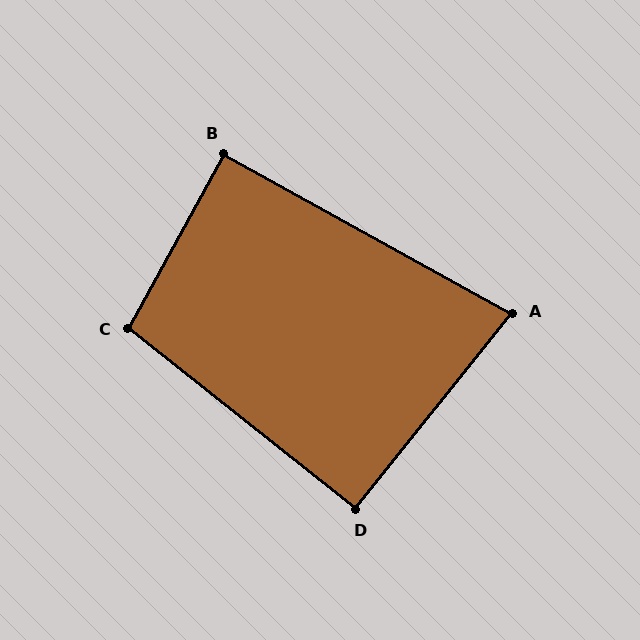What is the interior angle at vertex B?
Approximately 90 degrees (approximately right).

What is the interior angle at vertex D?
Approximately 90 degrees (approximately right).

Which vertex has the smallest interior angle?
A, at approximately 80 degrees.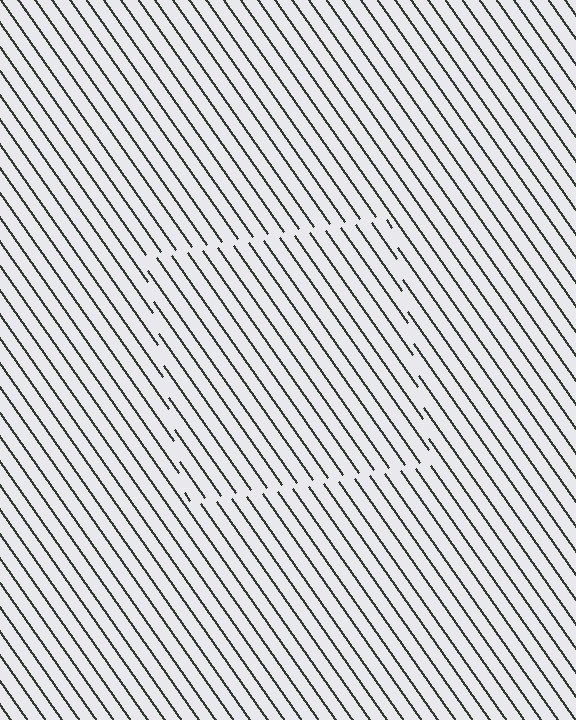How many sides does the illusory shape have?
4 sides — the line-ends trace a square.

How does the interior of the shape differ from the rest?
The interior of the shape contains the same grating, shifted by half a period — the contour is defined by the phase discontinuity where line-ends from the inner and outer gratings abut.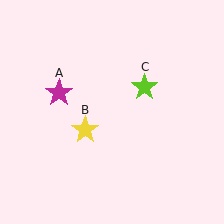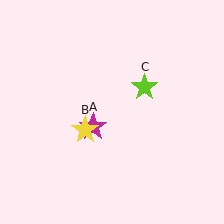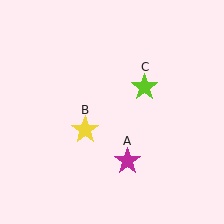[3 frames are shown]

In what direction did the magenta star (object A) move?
The magenta star (object A) moved down and to the right.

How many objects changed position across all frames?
1 object changed position: magenta star (object A).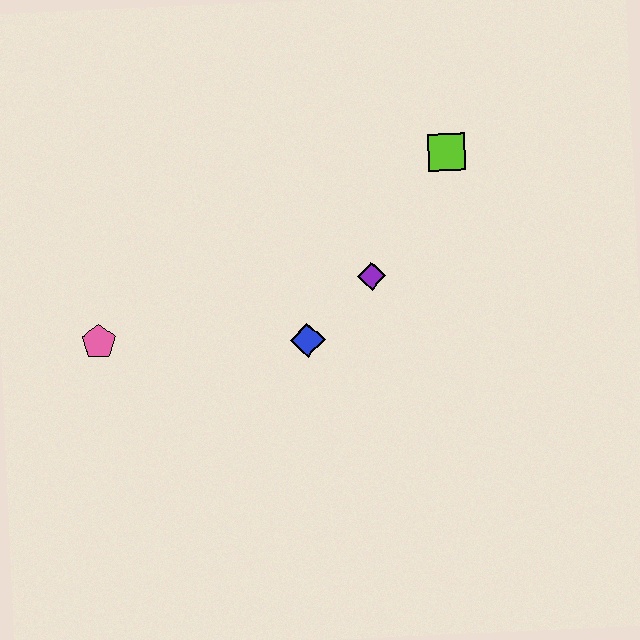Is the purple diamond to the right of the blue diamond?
Yes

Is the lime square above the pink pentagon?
Yes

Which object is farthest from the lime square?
The pink pentagon is farthest from the lime square.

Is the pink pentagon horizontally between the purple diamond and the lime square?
No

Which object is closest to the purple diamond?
The blue diamond is closest to the purple diamond.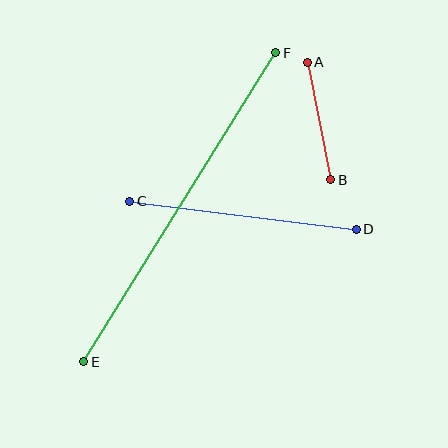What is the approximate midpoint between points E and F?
The midpoint is at approximately (180, 207) pixels.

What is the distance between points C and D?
The distance is approximately 228 pixels.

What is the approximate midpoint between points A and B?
The midpoint is at approximately (319, 121) pixels.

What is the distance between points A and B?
The distance is approximately 120 pixels.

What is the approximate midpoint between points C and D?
The midpoint is at approximately (243, 215) pixels.